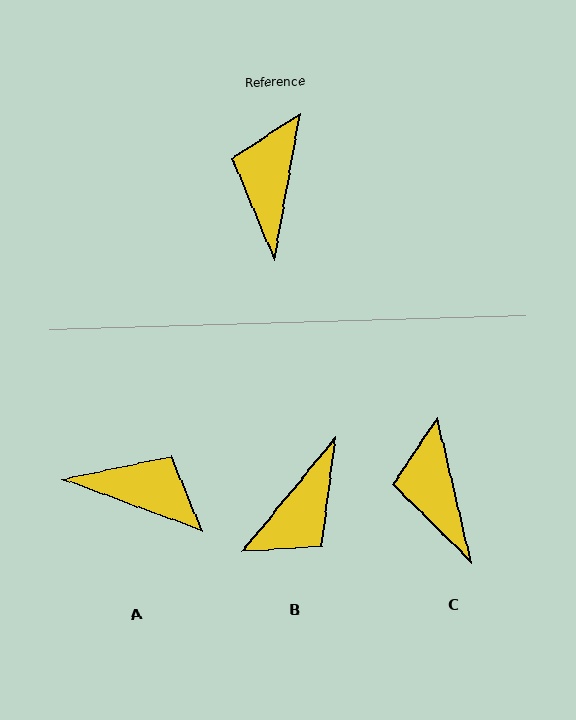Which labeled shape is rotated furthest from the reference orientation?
B, about 151 degrees away.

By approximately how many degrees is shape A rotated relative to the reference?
Approximately 100 degrees clockwise.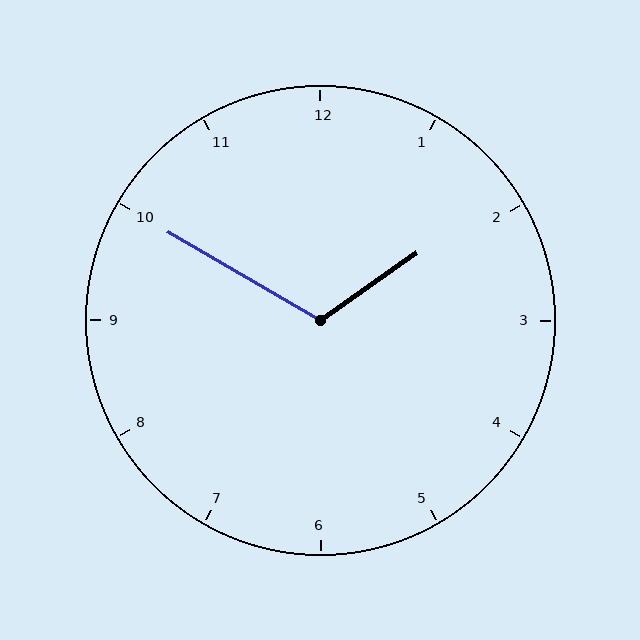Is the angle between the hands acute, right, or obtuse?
It is obtuse.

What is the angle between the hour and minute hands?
Approximately 115 degrees.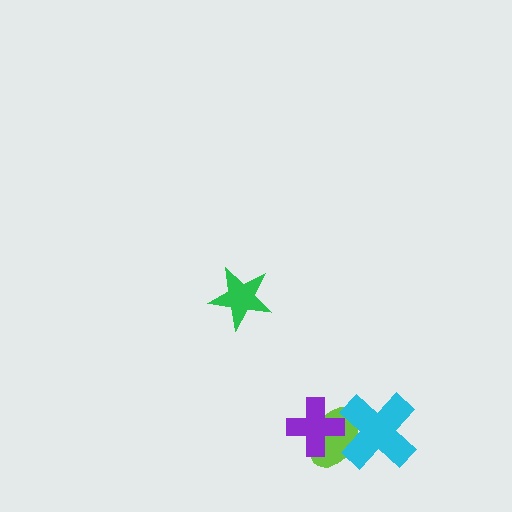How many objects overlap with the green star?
0 objects overlap with the green star.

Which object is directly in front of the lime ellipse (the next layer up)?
The purple cross is directly in front of the lime ellipse.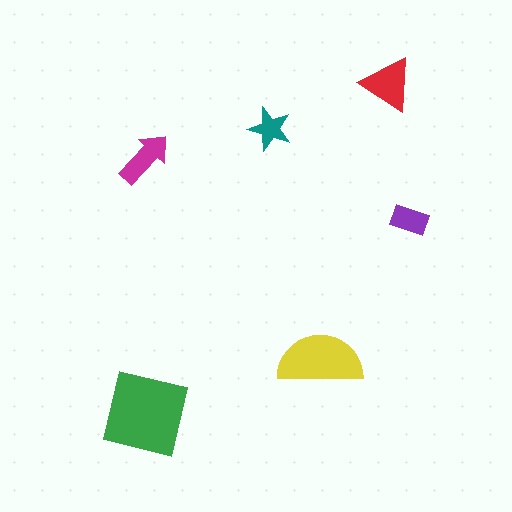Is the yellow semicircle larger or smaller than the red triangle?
Larger.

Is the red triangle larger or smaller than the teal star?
Larger.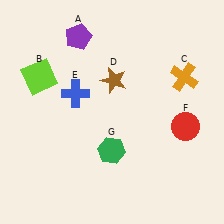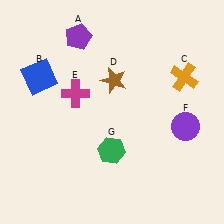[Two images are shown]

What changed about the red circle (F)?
In Image 1, F is red. In Image 2, it changed to purple.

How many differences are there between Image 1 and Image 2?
There are 3 differences between the two images.